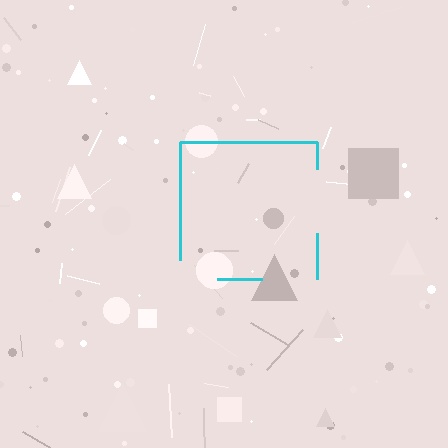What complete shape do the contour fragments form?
The contour fragments form a square.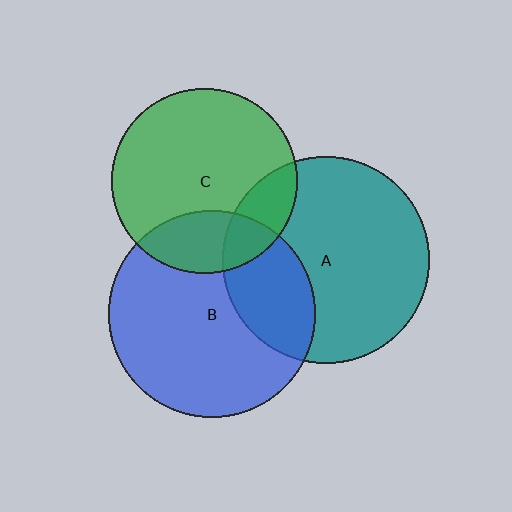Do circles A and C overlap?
Yes.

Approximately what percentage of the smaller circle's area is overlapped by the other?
Approximately 15%.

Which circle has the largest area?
Circle A (teal).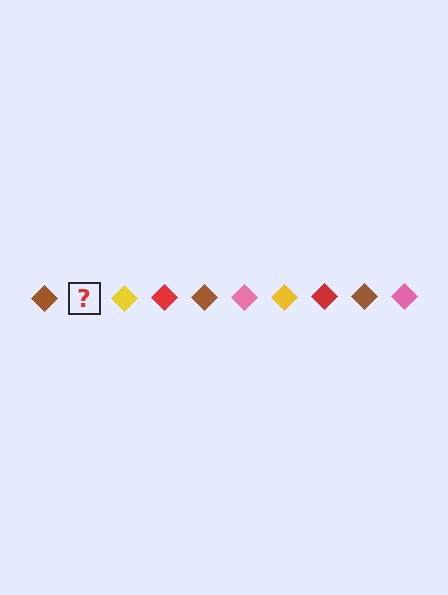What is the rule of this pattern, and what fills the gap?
The rule is that the pattern cycles through brown, pink, yellow, red diamonds. The gap should be filled with a pink diamond.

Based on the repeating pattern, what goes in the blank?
The blank should be a pink diamond.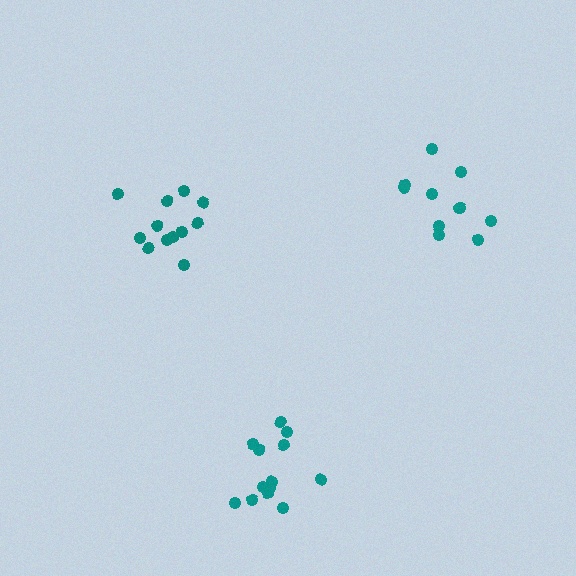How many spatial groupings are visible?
There are 3 spatial groupings.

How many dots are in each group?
Group 1: 13 dots, Group 2: 12 dots, Group 3: 10 dots (35 total).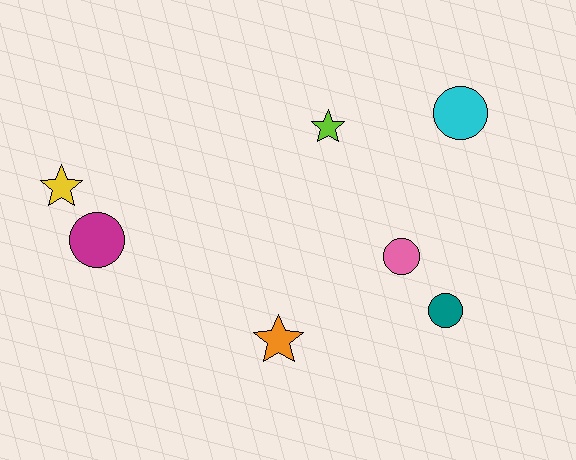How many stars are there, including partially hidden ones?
There are 3 stars.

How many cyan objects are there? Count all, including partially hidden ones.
There is 1 cyan object.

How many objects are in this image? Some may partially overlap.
There are 7 objects.